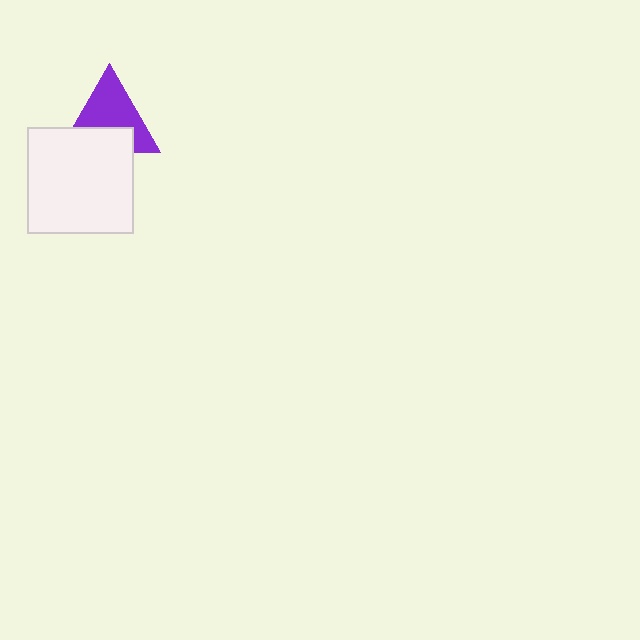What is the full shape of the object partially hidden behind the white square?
The partially hidden object is a purple triangle.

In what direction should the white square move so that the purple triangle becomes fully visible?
The white square should move down. That is the shortest direction to clear the overlap and leave the purple triangle fully visible.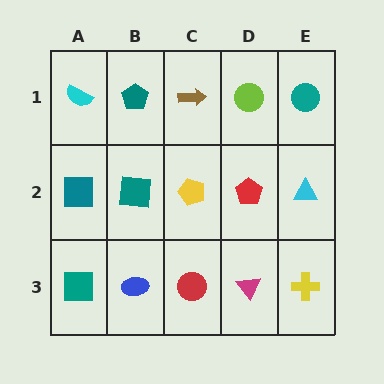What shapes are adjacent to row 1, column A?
A teal square (row 2, column A), a teal pentagon (row 1, column B).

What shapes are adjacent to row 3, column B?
A teal square (row 2, column B), a teal square (row 3, column A), a red circle (row 3, column C).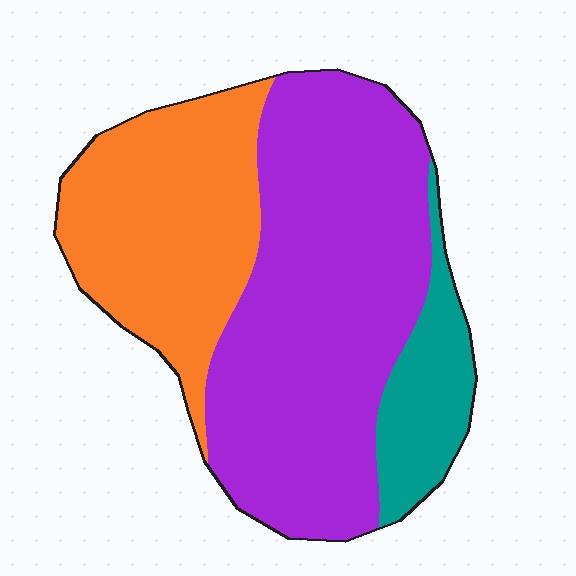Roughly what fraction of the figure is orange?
Orange covers 32% of the figure.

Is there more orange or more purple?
Purple.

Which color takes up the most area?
Purple, at roughly 55%.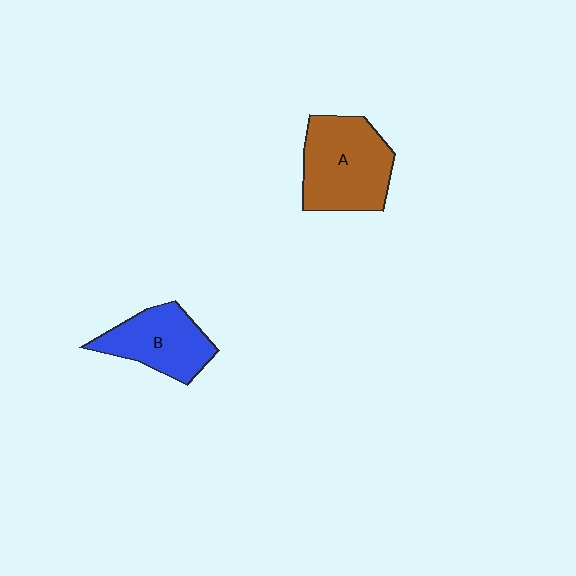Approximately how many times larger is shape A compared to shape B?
Approximately 1.3 times.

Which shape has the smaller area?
Shape B (blue).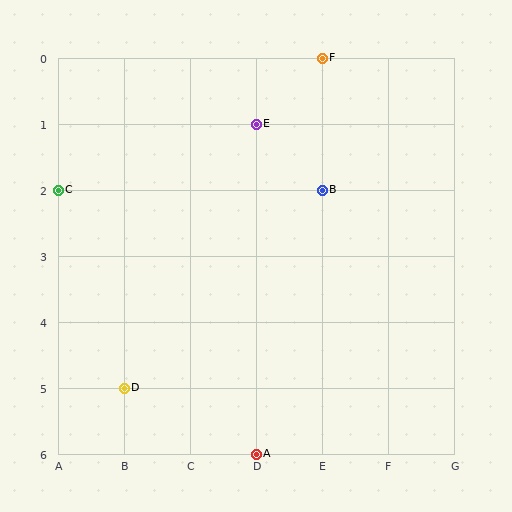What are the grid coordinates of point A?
Point A is at grid coordinates (D, 6).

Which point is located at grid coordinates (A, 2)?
Point C is at (A, 2).